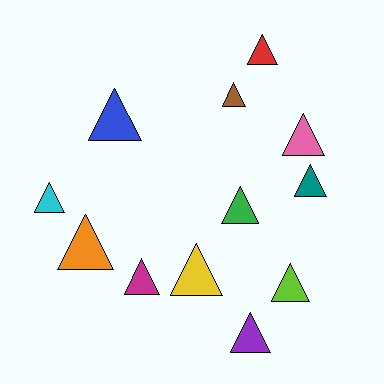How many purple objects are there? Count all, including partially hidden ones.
There is 1 purple object.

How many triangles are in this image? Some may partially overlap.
There are 12 triangles.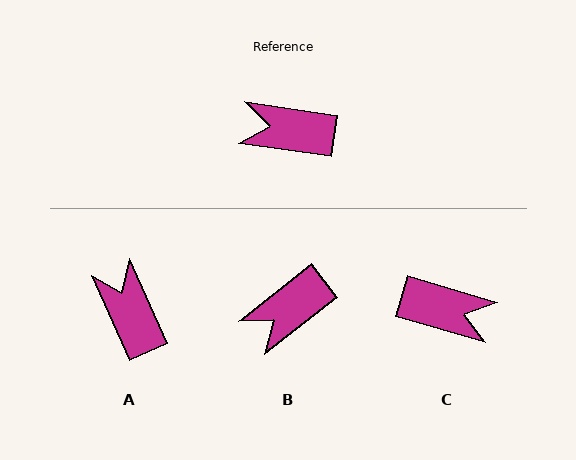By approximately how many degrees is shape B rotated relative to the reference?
Approximately 46 degrees counter-clockwise.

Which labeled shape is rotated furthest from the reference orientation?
C, about 172 degrees away.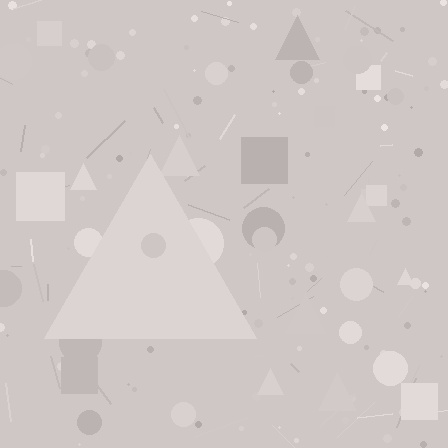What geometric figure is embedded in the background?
A triangle is embedded in the background.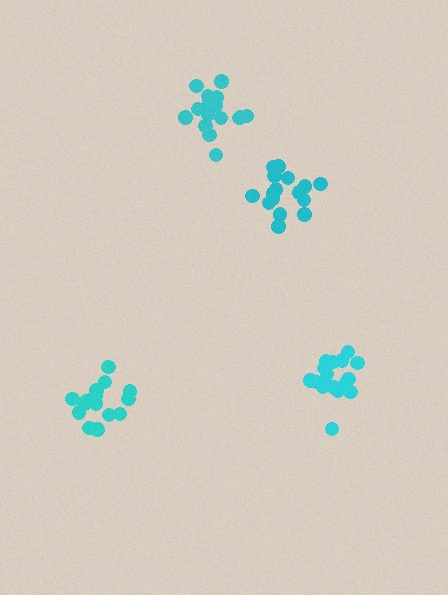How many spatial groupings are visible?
There are 4 spatial groupings.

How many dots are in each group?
Group 1: 17 dots, Group 2: 16 dots, Group 3: 16 dots, Group 4: 17 dots (66 total).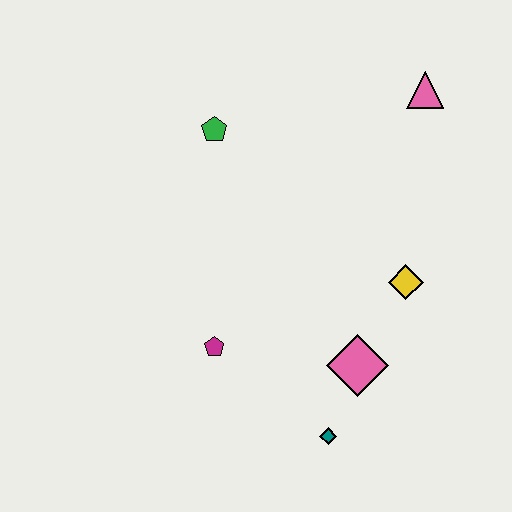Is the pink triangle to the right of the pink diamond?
Yes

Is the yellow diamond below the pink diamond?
No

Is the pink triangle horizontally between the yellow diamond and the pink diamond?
No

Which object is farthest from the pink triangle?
The teal diamond is farthest from the pink triangle.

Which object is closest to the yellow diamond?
The pink diamond is closest to the yellow diamond.